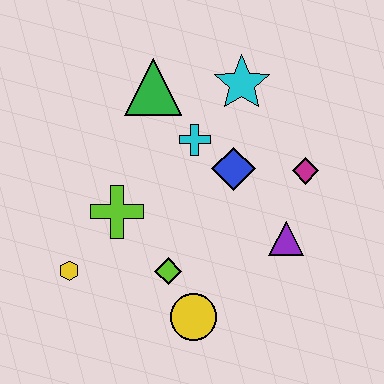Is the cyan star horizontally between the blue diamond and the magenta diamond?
Yes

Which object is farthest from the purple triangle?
The yellow hexagon is farthest from the purple triangle.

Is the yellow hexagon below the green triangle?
Yes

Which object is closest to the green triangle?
The cyan cross is closest to the green triangle.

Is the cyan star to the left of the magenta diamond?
Yes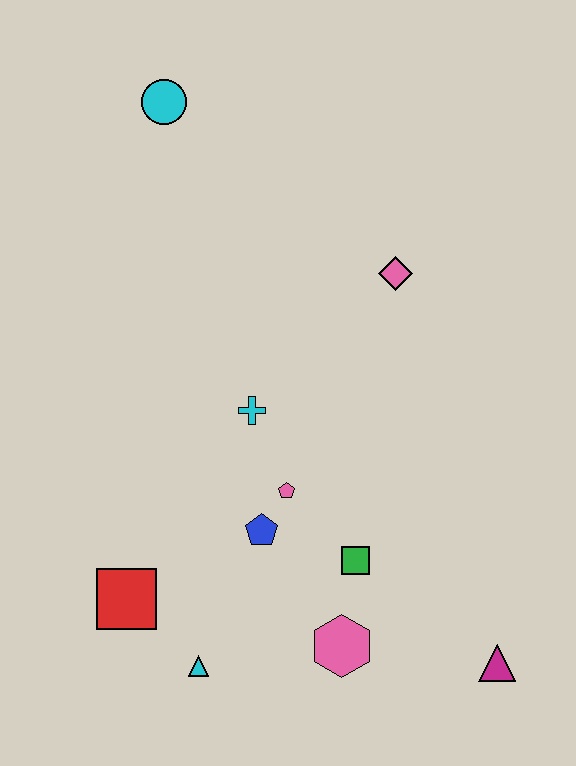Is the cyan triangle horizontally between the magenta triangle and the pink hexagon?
No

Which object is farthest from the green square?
The cyan circle is farthest from the green square.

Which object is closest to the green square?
The pink hexagon is closest to the green square.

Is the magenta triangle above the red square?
No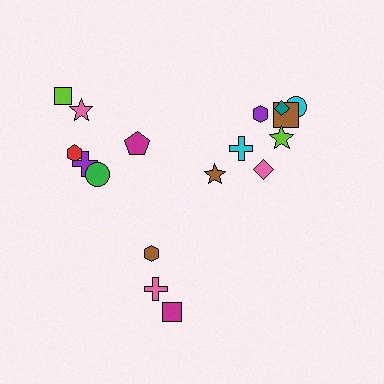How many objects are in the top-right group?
There are 8 objects.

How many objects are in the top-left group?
There are 6 objects.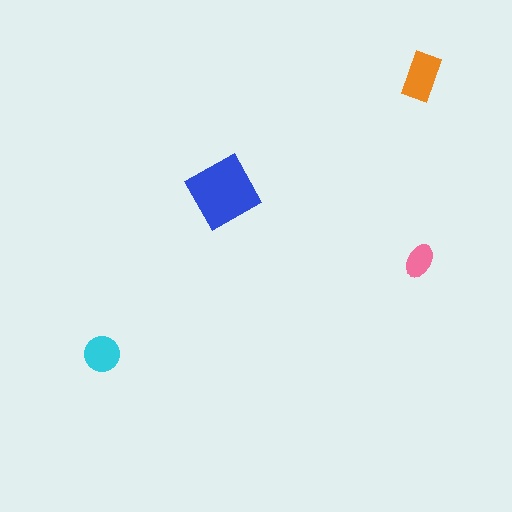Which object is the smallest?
The pink ellipse.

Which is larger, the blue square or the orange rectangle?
The blue square.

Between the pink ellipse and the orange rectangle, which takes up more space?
The orange rectangle.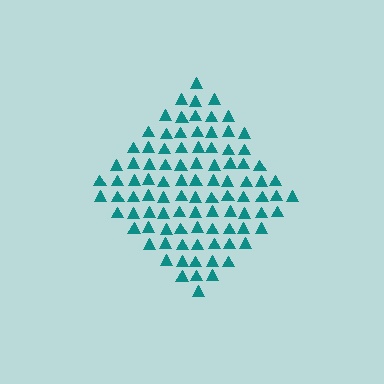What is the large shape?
The large shape is a diamond.